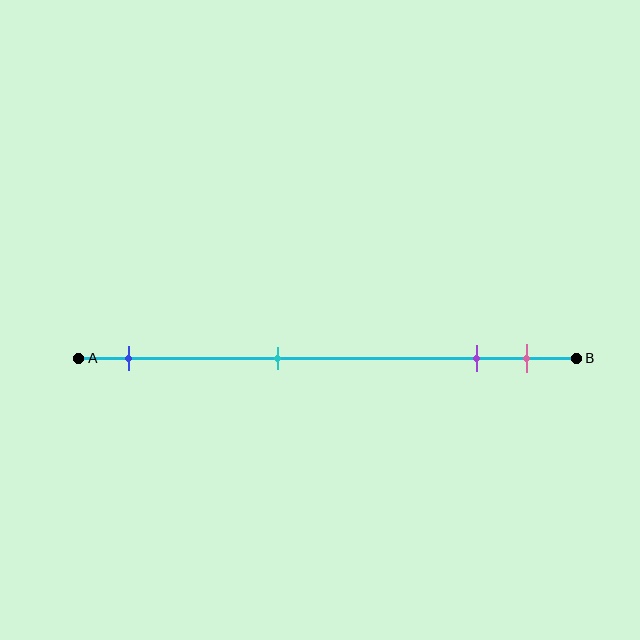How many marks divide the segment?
There are 4 marks dividing the segment.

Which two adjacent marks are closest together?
The purple and pink marks are the closest adjacent pair.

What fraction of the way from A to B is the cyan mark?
The cyan mark is approximately 40% (0.4) of the way from A to B.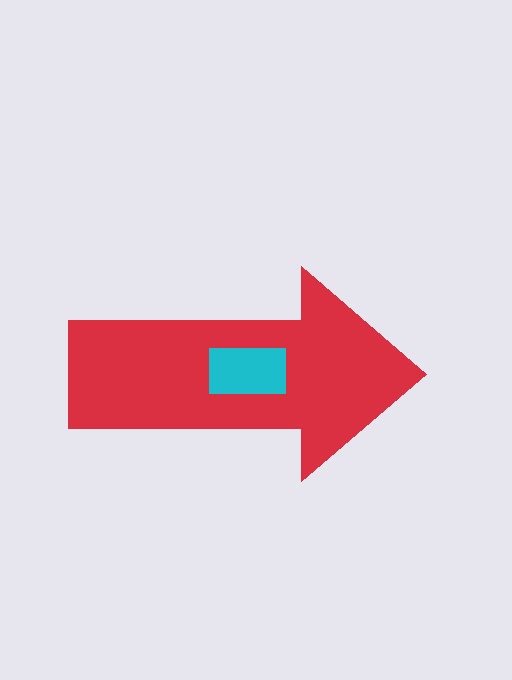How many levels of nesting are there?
2.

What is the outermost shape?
The red arrow.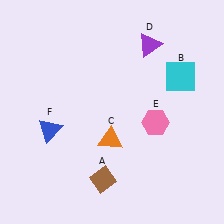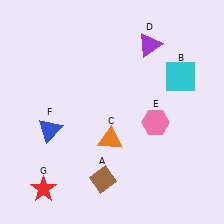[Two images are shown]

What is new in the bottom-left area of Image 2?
A red star (G) was added in the bottom-left area of Image 2.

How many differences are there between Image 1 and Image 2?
There is 1 difference between the two images.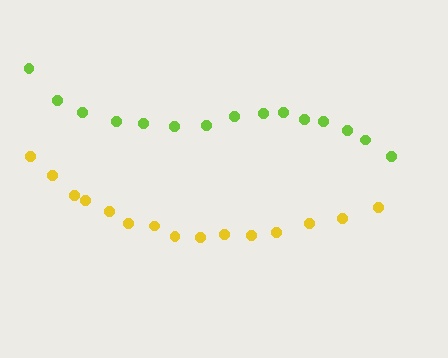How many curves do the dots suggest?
There are 2 distinct paths.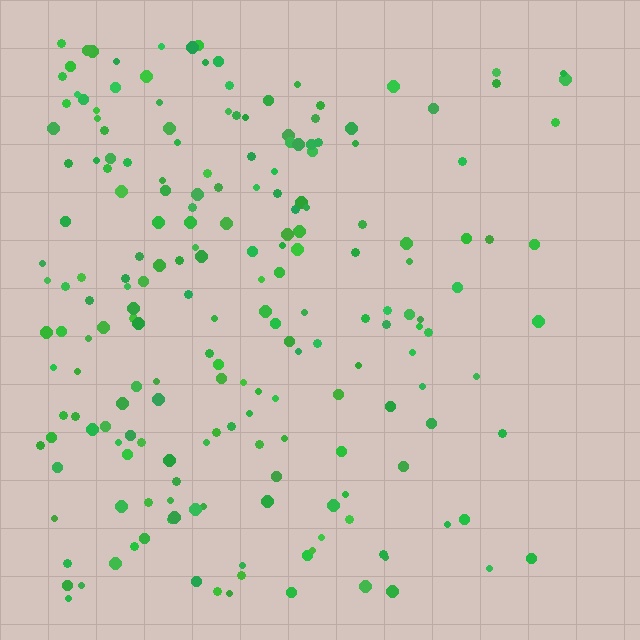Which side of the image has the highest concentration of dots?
The left.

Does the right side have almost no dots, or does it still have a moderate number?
Still a moderate number, just noticeably fewer than the left.